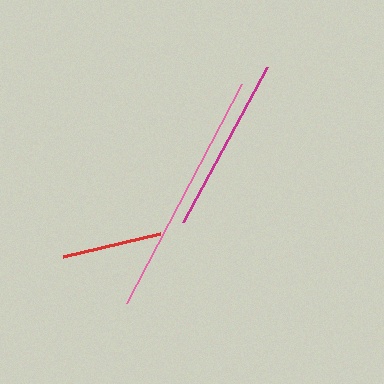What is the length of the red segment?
The red segment is approximately 99 pixels long.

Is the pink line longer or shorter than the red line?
The pink line is longer than the red line.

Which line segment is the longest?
The pink line is the longest at approximately 248 pixels.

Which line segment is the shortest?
The red line is the shortest at approximately 99 pixels.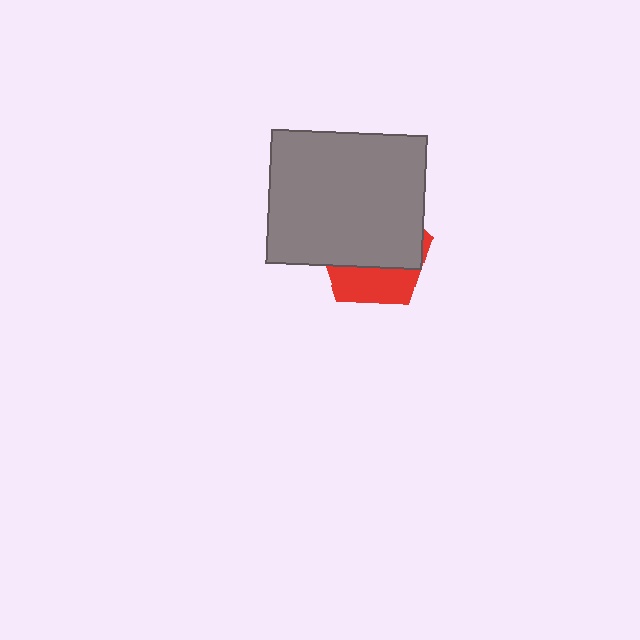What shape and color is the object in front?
The object in front is a gray rectangle.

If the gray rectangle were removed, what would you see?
You would see the complete red pentagon.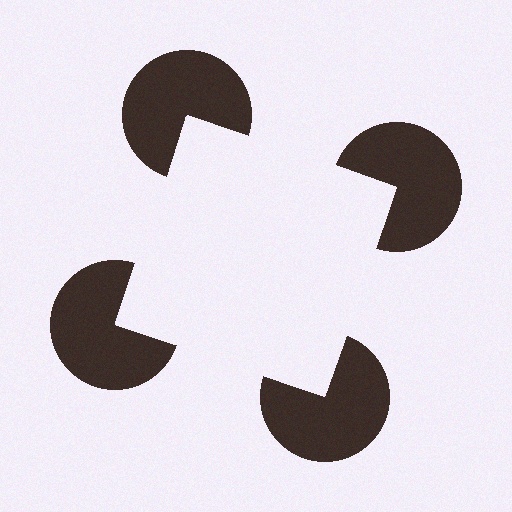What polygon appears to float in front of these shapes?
An illusory square — its edges are inferred from the aligned wedge cuts in the pac-man discs, not physically drawn.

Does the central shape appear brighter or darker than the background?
It typically appears slightly brighter than the background, even though no actual brightness change is drawn.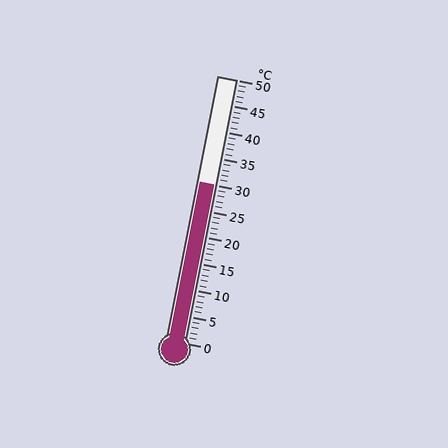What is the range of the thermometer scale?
The thermometer scale ranges from 0°C to 50°C.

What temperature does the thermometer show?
The thermometer shows approximately 30°C.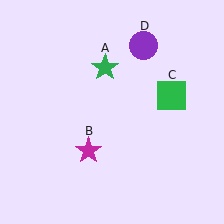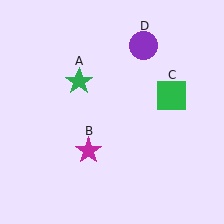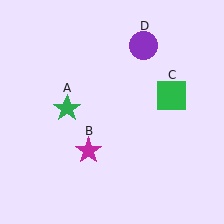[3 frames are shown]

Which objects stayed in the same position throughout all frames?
Magenta star (object B) and green square (object C) and purple circle (object D) remained stationary.